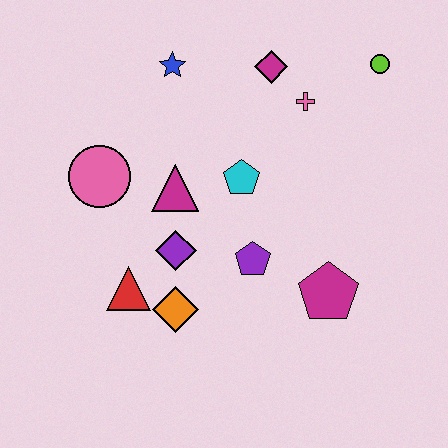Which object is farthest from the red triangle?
The lime circle is farthest from the red triangle.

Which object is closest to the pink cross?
The magenta diamond is closest to the pink cross.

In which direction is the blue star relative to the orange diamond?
The blue star is above the orange diamond.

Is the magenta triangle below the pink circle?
Yes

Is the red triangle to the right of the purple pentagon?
No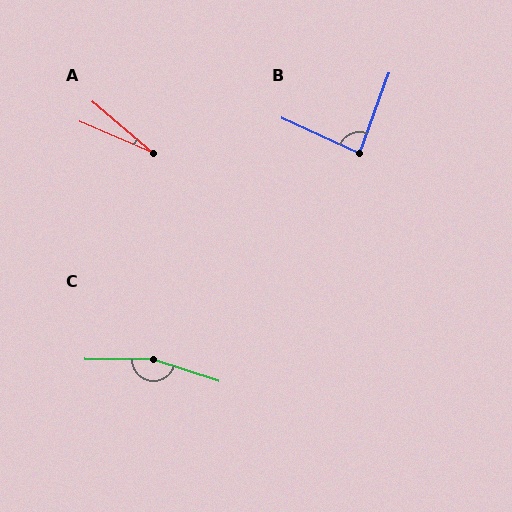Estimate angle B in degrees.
Approximately 86 degrees.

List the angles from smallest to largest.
A (17°), B (86°), C (163°).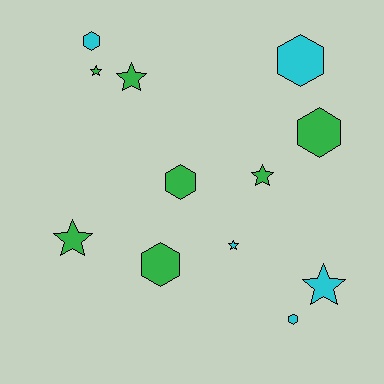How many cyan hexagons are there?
There are 3 cyan hexagons.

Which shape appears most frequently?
Star, with 6 objects.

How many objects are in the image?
There are 12 objects.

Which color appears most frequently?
Green, with 7 objects.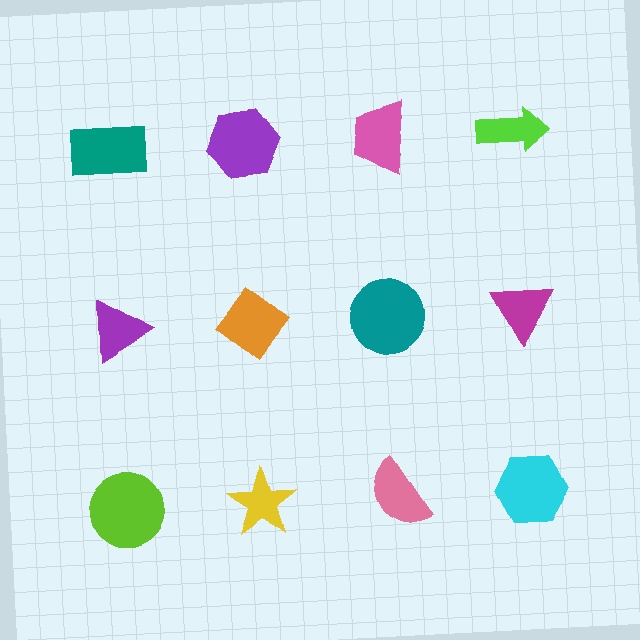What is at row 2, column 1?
A purple triangle.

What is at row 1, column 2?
A purple hexagon.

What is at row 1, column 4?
A lime arrow.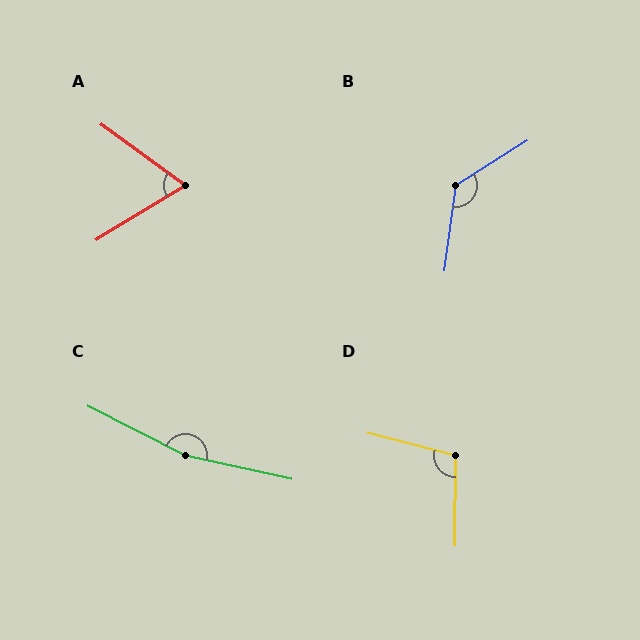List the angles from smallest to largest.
A (67°), D (104°), B (130°), C (165°).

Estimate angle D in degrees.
Approximately 104 degrees.